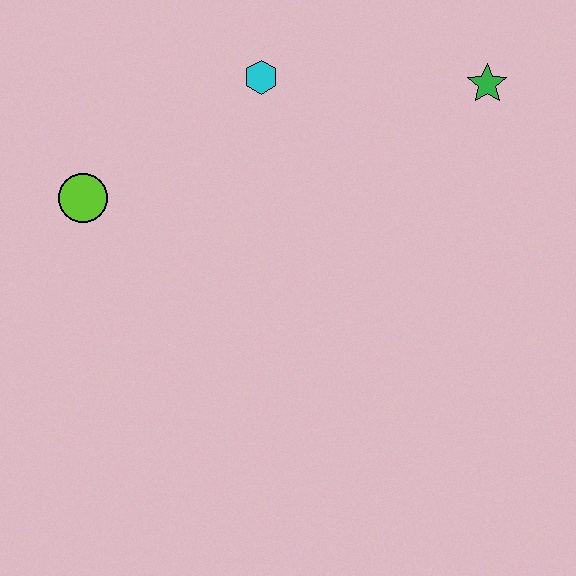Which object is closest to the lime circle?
The cyan hexagon is closest to the lime circle.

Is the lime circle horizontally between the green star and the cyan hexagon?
No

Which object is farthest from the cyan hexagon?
The green star is farthest from the cyan hexagon.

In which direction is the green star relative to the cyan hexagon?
The green star is to the right of the cyan hexagon.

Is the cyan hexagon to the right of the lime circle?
Yes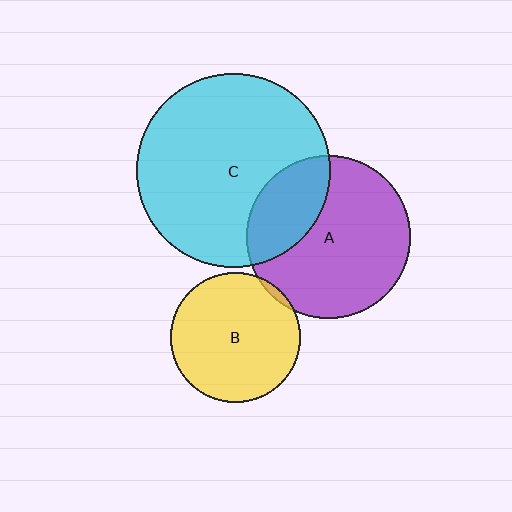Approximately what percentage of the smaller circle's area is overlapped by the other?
Approximately 30%.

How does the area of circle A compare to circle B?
Approximately 1.6 times.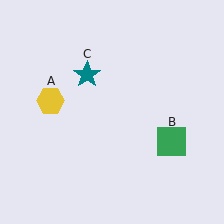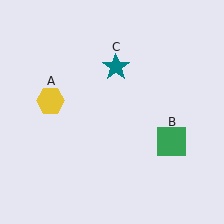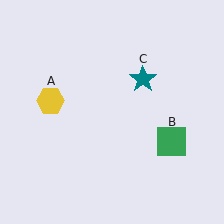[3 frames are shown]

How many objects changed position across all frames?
1 object changed position: teal star (object C).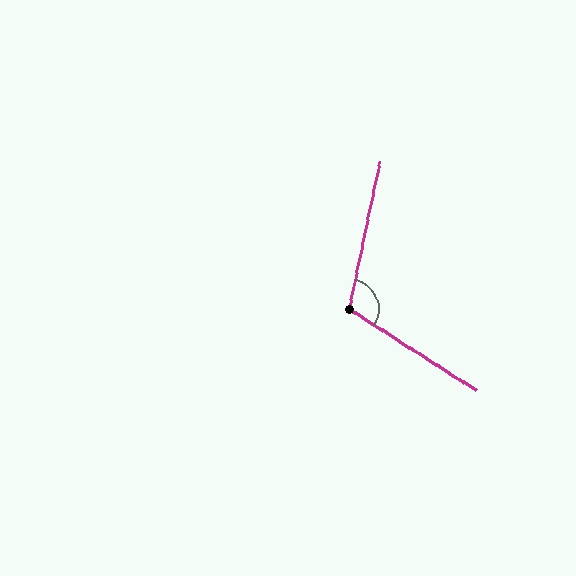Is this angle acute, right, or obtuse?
It is obtuse.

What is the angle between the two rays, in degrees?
Approximately 111 degrees.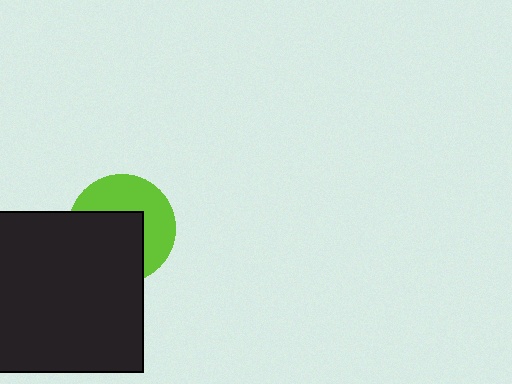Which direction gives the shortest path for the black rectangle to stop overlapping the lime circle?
Moving toward the lower-left gives the shortest separation.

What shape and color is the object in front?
The object in front is a black rectangle.